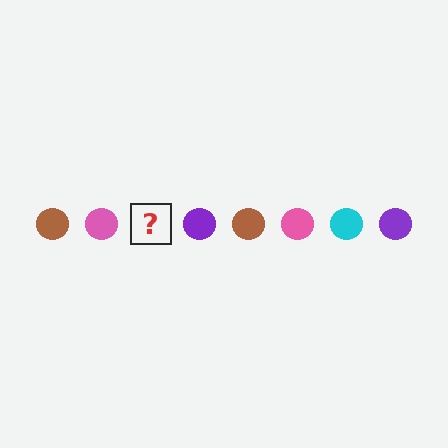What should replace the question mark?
The question mark should be replaced with a cyan circle.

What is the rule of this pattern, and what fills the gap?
The rule is that the pattern cycles through brown, pink, cyan, purple circles. The gap should be filled with a cyan circle.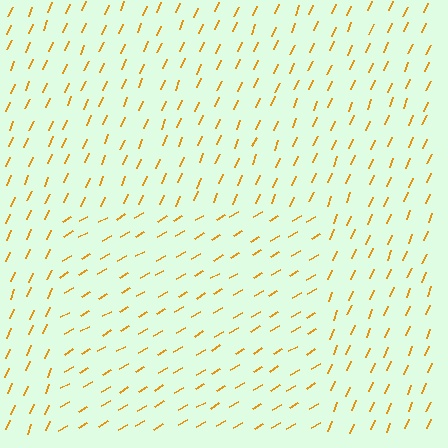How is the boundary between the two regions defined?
The boundary is defined purely by a change in line orientation (approximately 37 degrees difference). All lines are the same color and thickness.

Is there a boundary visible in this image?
Yes, there is a texture boundary formed by a change in line orientation.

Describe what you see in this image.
The image is filled with small orange line segments. A rectangle region in the image has lines oriented differently from the surrounding lines, creating a visible texture boundary.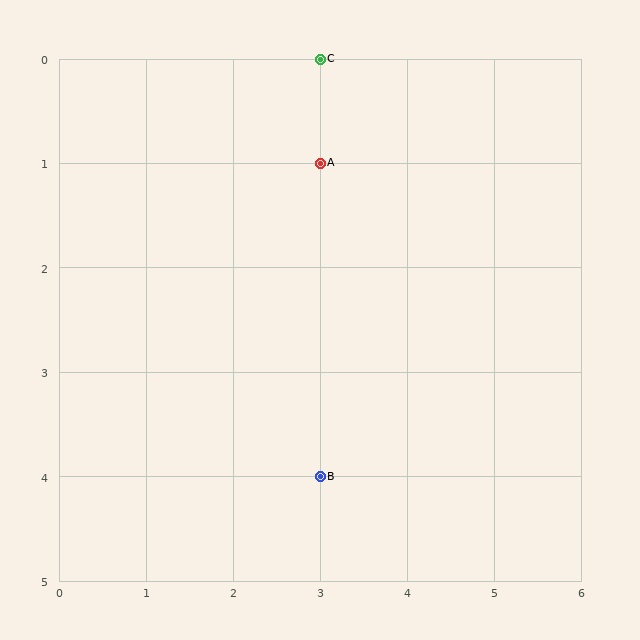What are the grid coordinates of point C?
Point C is at grid coordinates (3, 0).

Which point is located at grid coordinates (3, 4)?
Point B is at (3, 4).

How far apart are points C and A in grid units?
Points C and A are 1 row apart.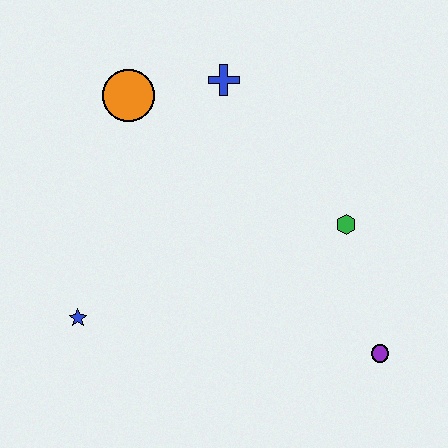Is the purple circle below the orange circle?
Yes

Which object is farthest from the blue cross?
The purple circle is farthest from the blue cross.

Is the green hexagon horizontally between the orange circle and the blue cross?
No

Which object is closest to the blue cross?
The orange circle is closest to the blue cross.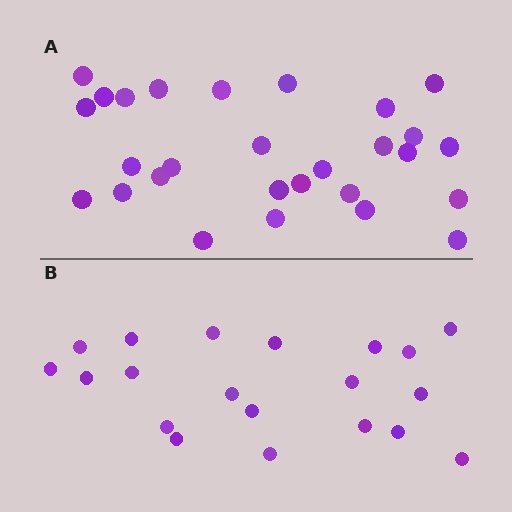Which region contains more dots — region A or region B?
Region A (the top region) has more dots.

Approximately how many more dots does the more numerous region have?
Region A has roughly 8 or so more dots than region B.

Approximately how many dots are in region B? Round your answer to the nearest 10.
About 20 dots.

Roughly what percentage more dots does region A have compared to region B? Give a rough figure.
About 40% more.